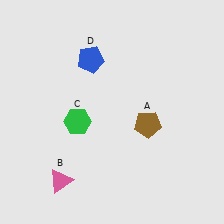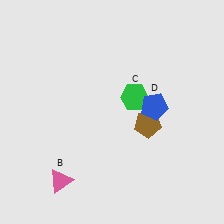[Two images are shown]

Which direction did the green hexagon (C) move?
The green hexagon (C) moved right.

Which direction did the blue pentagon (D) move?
The blue pentagon (D) moved right.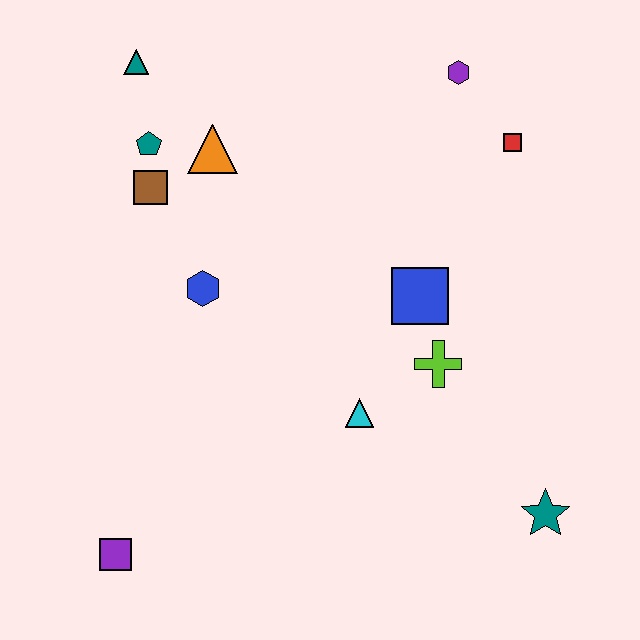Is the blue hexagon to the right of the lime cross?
No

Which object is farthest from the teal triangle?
The teal star is farthest from the teal triangle.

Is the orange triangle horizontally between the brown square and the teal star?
Yes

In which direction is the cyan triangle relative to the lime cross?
The cyan triangle is to the left of the lime cross.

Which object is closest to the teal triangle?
The teal pentagon is closest to the teal triangle.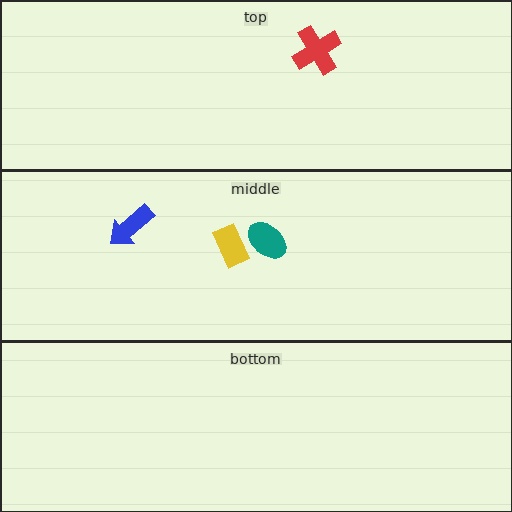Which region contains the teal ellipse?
The middle region.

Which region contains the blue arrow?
The middle region.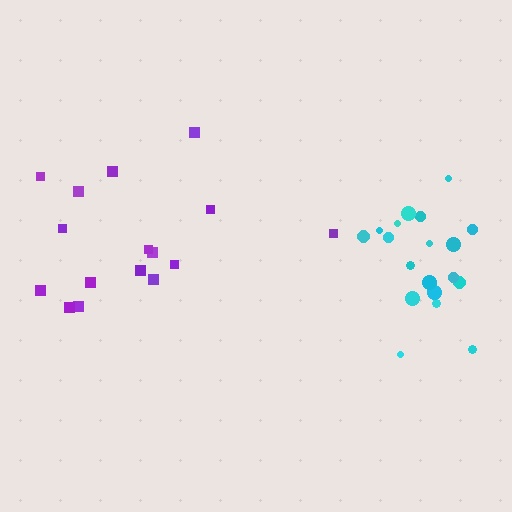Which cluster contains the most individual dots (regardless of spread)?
Cyan (19).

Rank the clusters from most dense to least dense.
cyan, purple.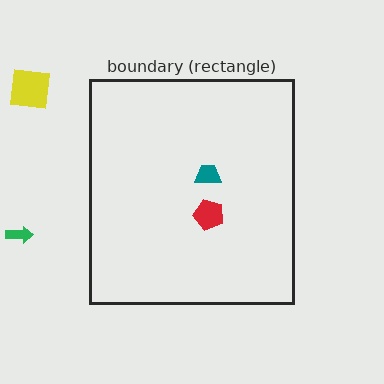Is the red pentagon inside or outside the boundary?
Inside.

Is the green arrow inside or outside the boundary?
Outside.